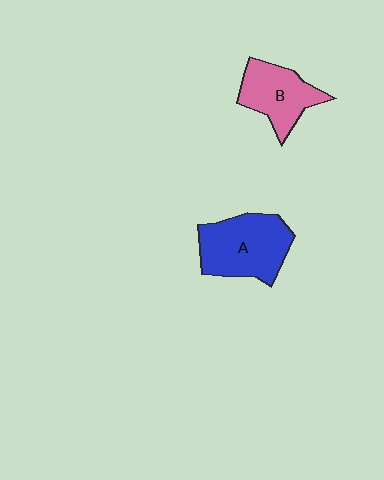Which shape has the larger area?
Shape A (blue).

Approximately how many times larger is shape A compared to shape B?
Approximately 1.3 times.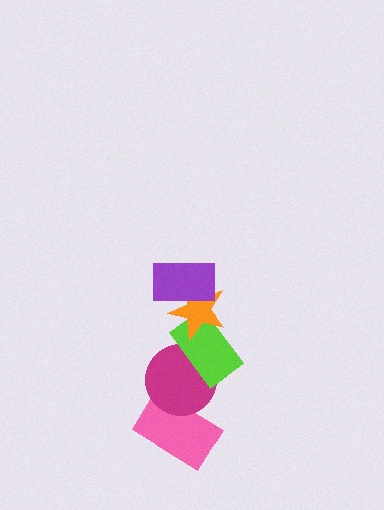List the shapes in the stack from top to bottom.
From top to bottom: the purple rectangle, the orange star, the lime rectangle, the magenta circle, the pink rectangle.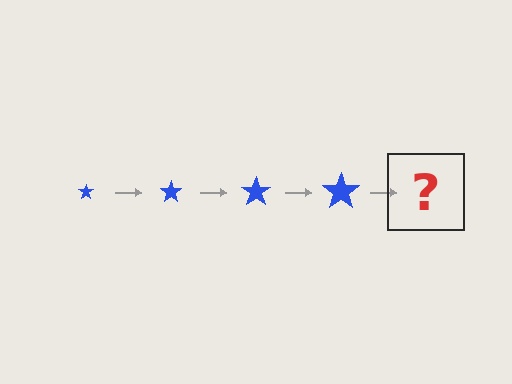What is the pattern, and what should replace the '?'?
The pattern is that the star gets progressively larger each step. The '?' should be a blue star, larger than the previous one.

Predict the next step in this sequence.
The next step is a blue star, larger than the previous one.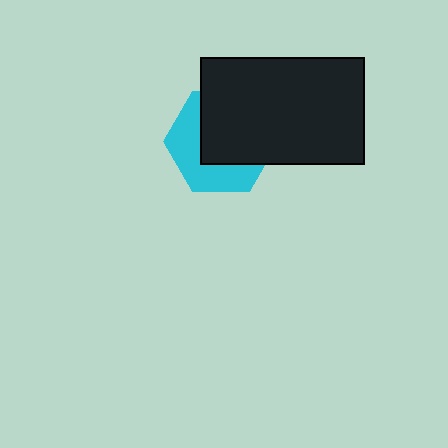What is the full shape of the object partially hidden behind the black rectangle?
The partially hidden object is a cyan hexagon.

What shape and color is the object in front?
The object in front is a black rectangle.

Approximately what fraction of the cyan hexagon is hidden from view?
Roughly 57% of the cyan hexagon is hidden behind the black rectangle.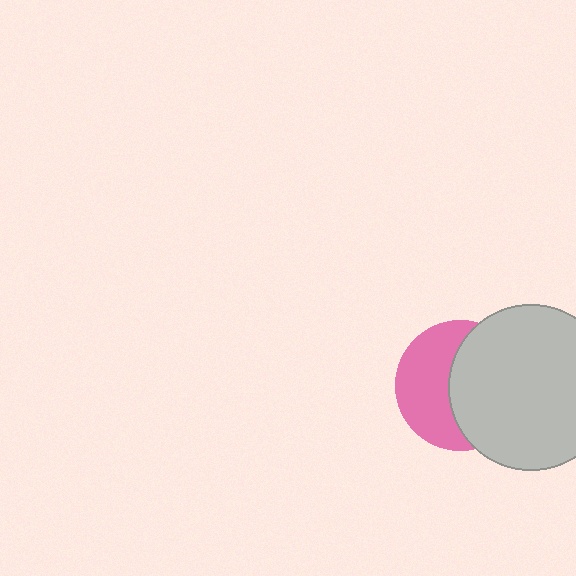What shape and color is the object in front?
The object in front is a light gray circle.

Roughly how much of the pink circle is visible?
About half of it is visible (roughly 47%).